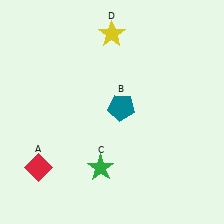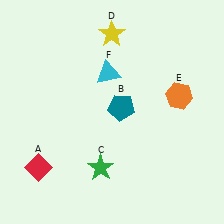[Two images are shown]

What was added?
An orange hexagon (E), a cyan triangle (F) were added in Image 2.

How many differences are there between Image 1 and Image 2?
There are 2 differences between the two images.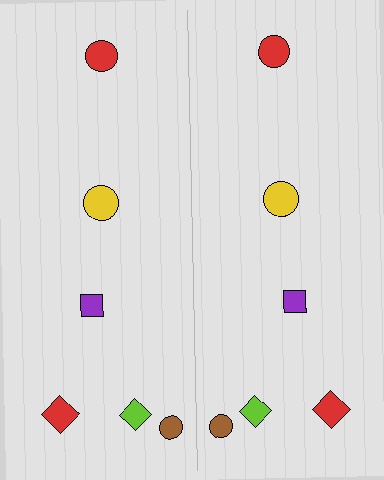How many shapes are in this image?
There are 12 shapes in this image.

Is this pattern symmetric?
Yes, this pattern has bilateral (reflection) symmetry.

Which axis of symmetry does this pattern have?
The pattern has a vertical axis of symmetry running through the center of the image.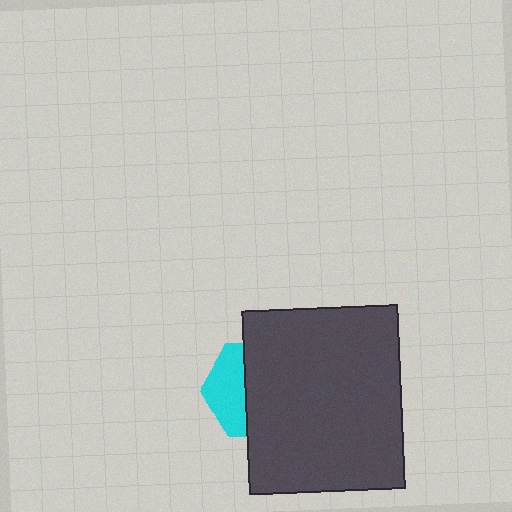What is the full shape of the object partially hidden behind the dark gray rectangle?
The partially hidden object is a cyan hexagon.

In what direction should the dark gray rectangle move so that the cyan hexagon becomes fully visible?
The dark gray rectangle should move right. That is the shortest direction to clear the overlap and leave the cyan hexagon fully visible.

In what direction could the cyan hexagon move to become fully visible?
The cyan hexagon could move left. That would shift it out from behind the dark gray rectangle entirely.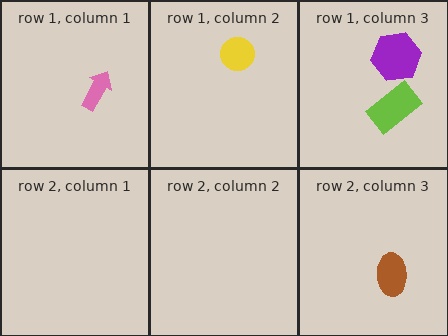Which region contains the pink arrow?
The row 1, column 1 region.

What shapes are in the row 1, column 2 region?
The yellow circle.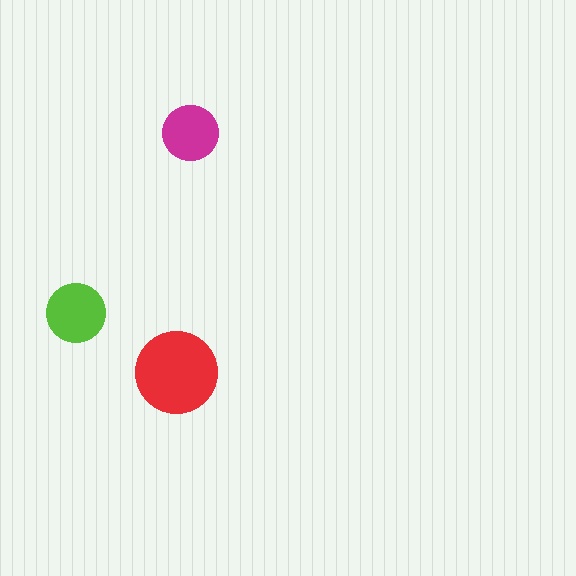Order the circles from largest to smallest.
the red one, the lime one, the magenta one.